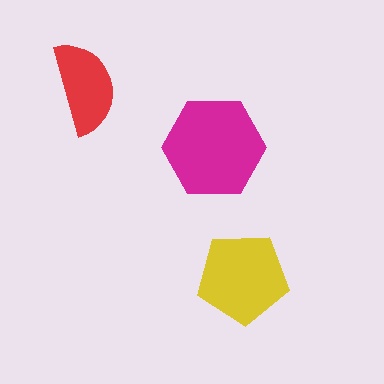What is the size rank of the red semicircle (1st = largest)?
3rd.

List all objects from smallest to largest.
The red semicircle, the yellow pentagon, the magenta hexagon.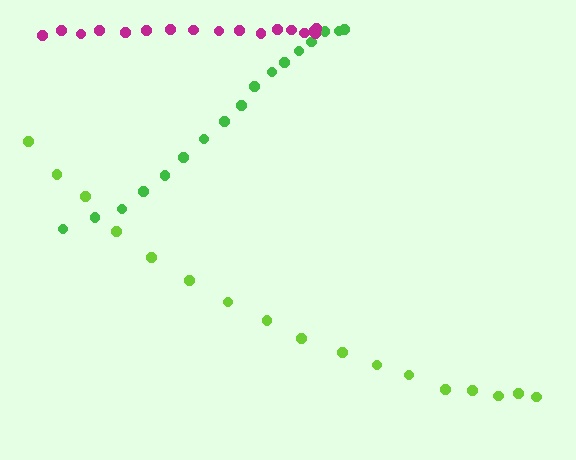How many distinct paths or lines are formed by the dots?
There are 3 distinct paths.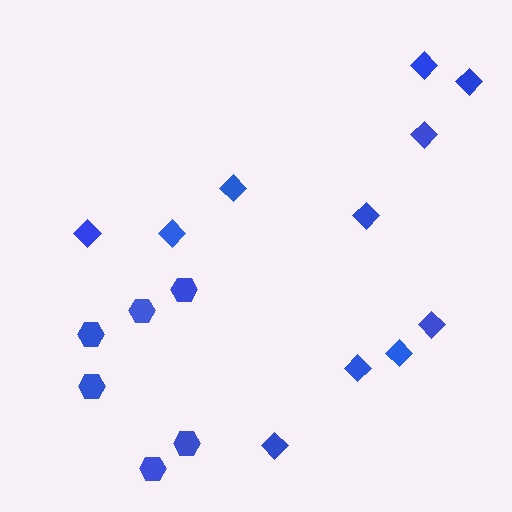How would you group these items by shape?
There are 2 groups: one group of hexagons (6) and one group of diamonds (11).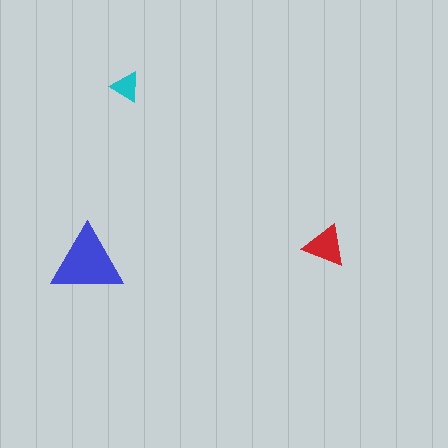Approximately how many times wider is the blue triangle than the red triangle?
About 1.5 times wider.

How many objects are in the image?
There are 3 objects in the image.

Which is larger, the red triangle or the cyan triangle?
The red one.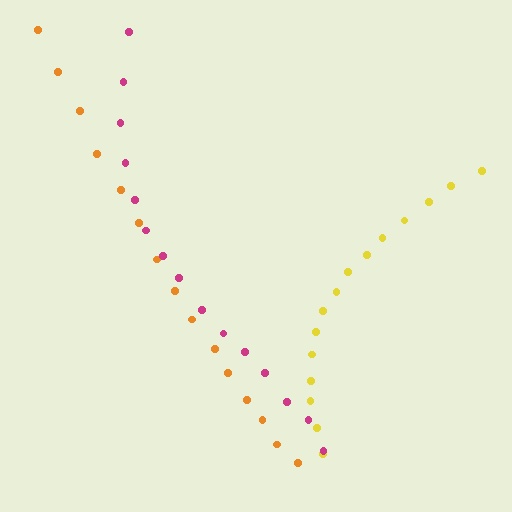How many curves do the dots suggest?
There are 3 distinct paths.